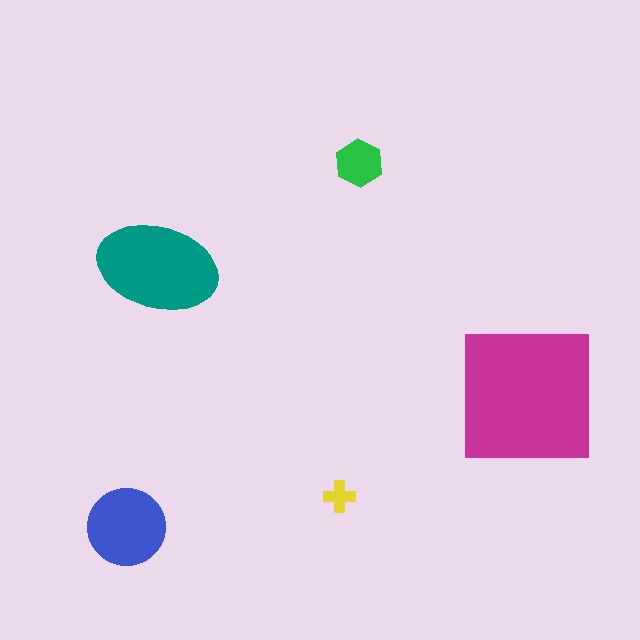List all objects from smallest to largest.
The yellow cross, the green hexagon, the blue circle, the teal ellipse, the magenta square.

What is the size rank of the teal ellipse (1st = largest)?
2nd.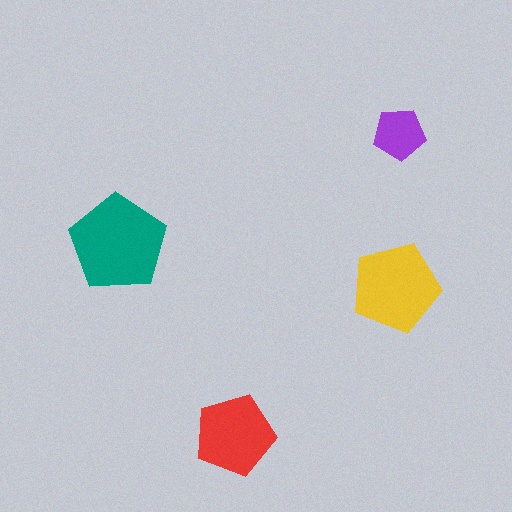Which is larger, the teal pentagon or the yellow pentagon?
The teal one.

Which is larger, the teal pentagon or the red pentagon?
The teal one.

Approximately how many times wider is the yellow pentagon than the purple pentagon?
About 1.5 times wider.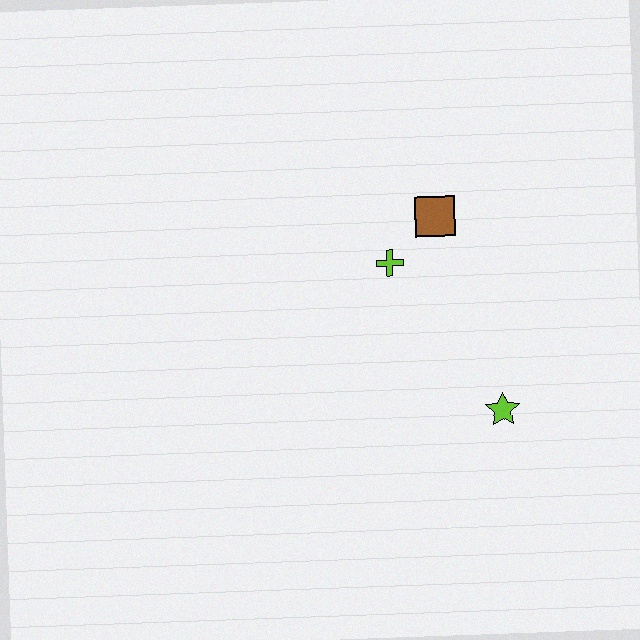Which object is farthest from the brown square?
The lime star is farthest from the brown square.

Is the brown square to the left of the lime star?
Yes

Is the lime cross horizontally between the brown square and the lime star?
No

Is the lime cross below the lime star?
No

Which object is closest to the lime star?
The lime cross is closest to the lime star.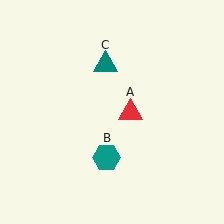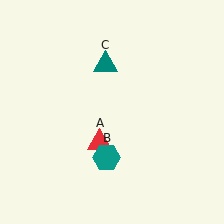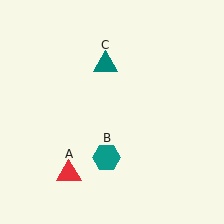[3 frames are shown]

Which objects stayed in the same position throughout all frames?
Teal hexagon (object B) and teal triangle (object C) remained stationary.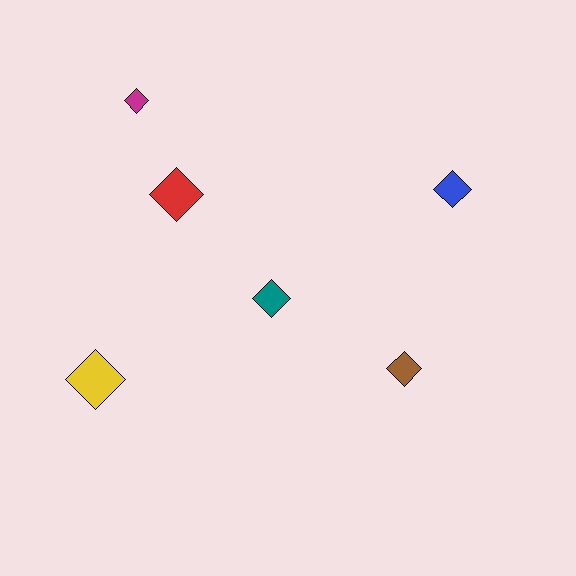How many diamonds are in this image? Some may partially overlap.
There are 6 diamonds.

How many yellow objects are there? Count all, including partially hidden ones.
There is 1 yellow object.